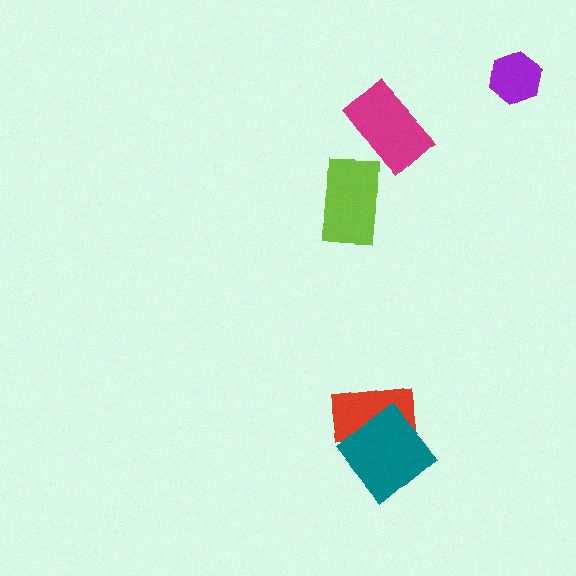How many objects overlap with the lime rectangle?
0 objects overlap with the lime rectangle.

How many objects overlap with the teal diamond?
1 object overlaps with the teal diamond.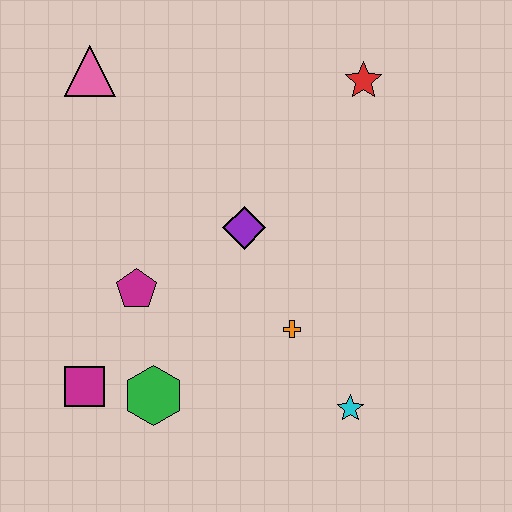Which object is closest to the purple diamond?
The orange cross is closest to the purple diamond.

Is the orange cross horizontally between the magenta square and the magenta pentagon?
No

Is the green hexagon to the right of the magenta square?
Yes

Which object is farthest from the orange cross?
The pink triangle is farthest from the orange cross.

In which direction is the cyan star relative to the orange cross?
The cyan star is below the orange cross.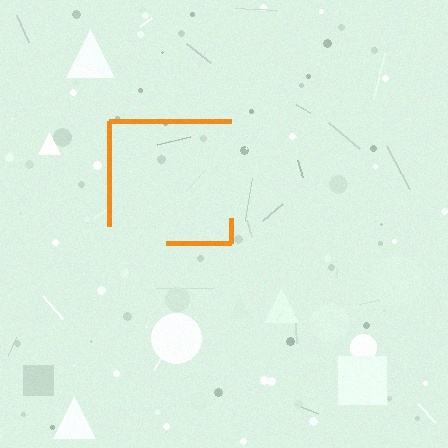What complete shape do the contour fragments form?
The contour fragments form a square.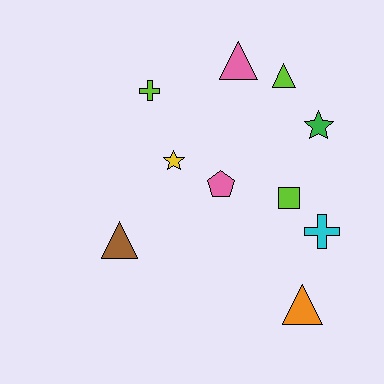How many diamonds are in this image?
There are no diamonds.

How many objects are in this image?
There are 10 objects.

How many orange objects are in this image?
There is 1 orange object.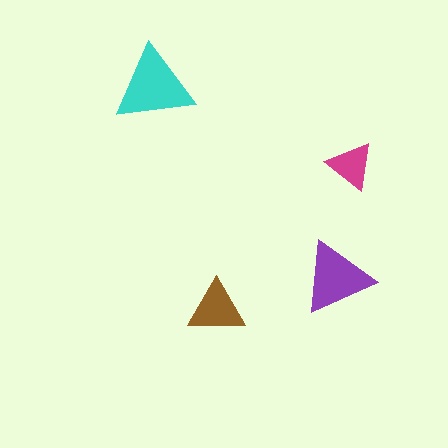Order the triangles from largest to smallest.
the cyan one, the purple one, the brown one, the magenta one.